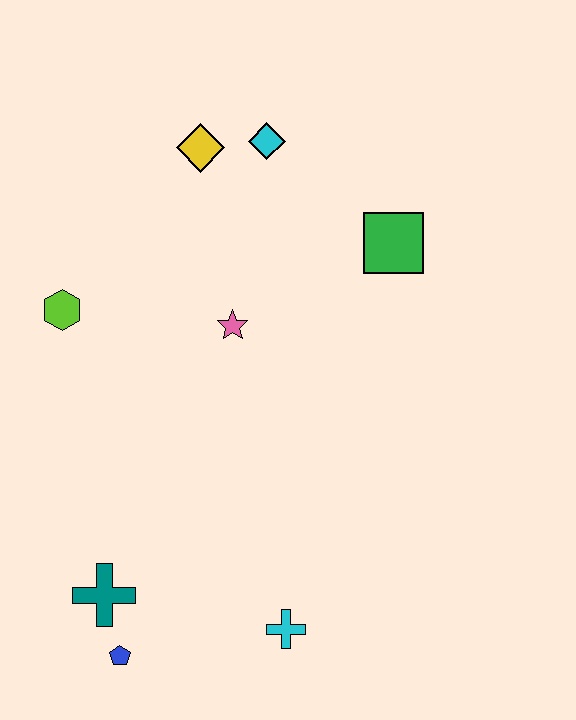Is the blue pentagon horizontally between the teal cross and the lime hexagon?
No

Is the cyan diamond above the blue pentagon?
Yes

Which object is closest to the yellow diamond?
The cyan diamond is closest to the yellow diamond.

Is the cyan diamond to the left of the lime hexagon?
No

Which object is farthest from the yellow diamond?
The blue pentagon is farthest from the yellow diamond.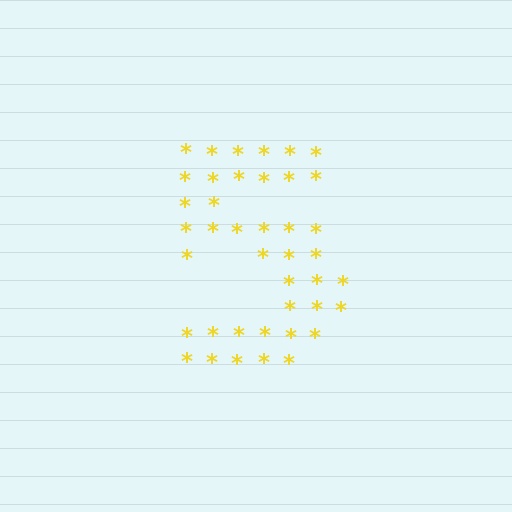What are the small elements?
The small elements are asterisks.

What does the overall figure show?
The overall figure shows the digit 5.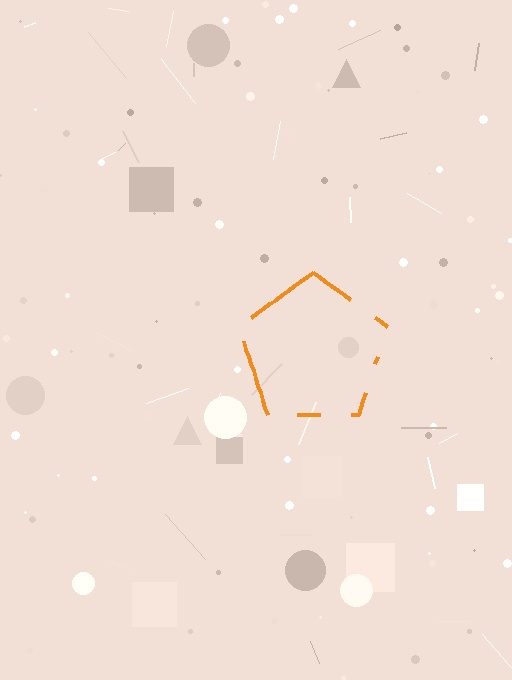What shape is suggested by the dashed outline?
The dashed outline suggests a pentagon.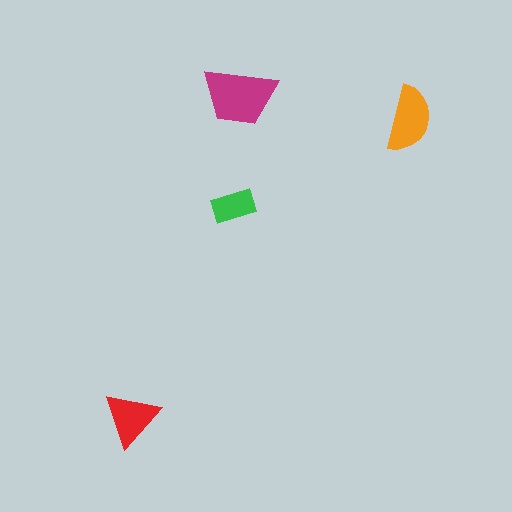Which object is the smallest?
The green rectangle.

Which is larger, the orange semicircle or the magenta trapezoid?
The magenta trapezoid.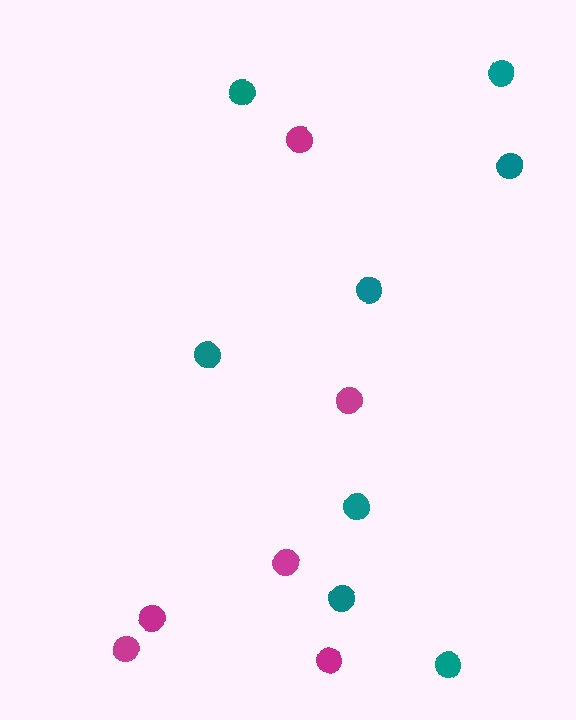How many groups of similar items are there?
There are 2 groups: one group of teal circles (8) and one group of magenta circles (6).